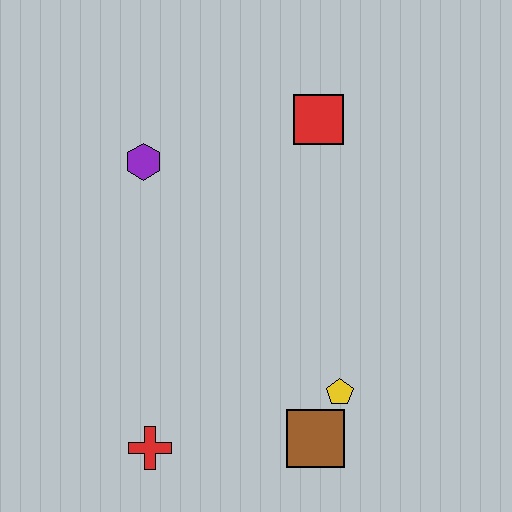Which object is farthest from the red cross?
The red square is farthest from the red cross.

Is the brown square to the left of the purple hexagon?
No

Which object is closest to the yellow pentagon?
The brown square is closest to the yellow pentagon.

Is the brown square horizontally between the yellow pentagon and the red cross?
Yes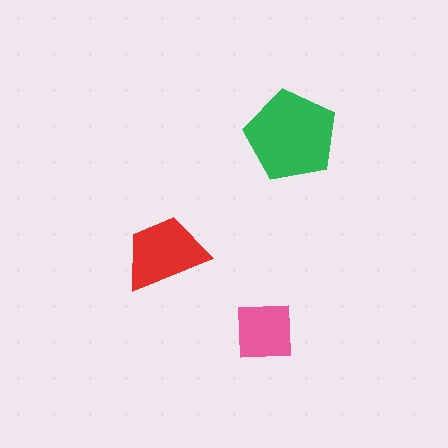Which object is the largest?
The green pentagon.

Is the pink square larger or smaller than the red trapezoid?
Smaller.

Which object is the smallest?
The pink square.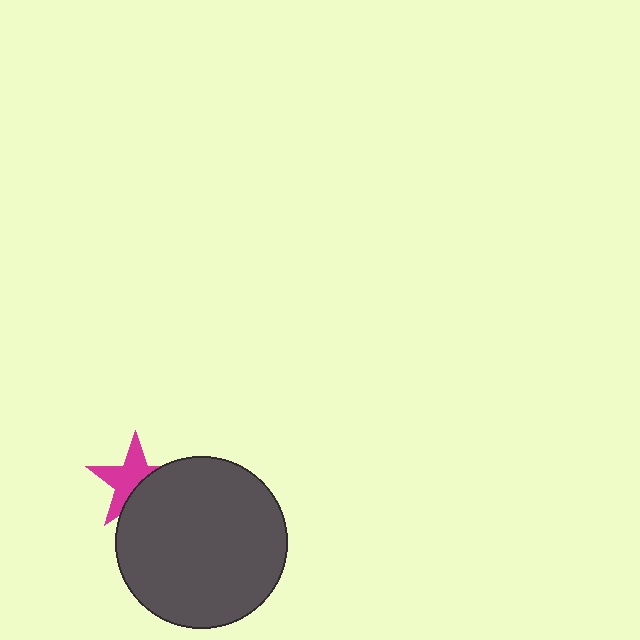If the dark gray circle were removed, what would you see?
You would see the complete magenta star.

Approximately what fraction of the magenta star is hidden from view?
Roughly 42% of the magenta star is hidden behind the dark gray circle.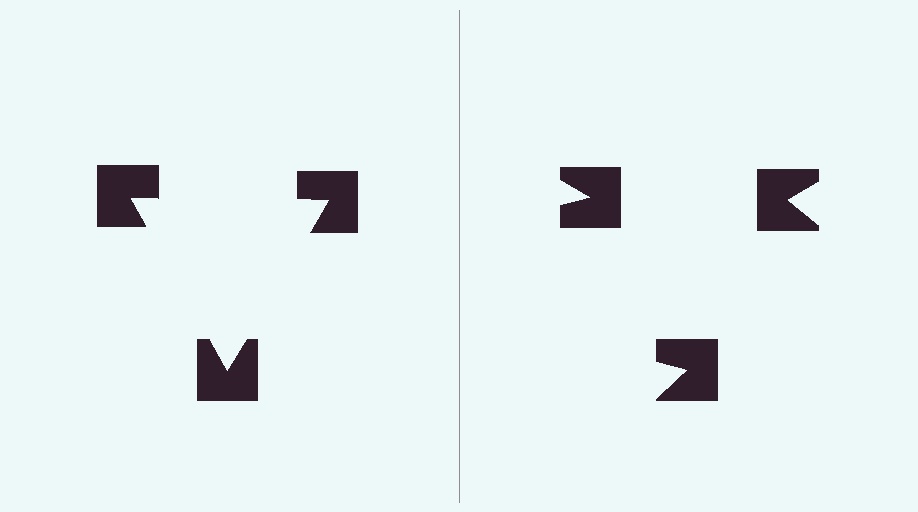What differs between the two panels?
The notched squares are positioned identically on both sides; only the wedge orientations differ. On the left they align to a triangle; on the right they are misaligned.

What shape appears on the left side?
An illusory triangle.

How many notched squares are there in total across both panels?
6 — 3 on each side.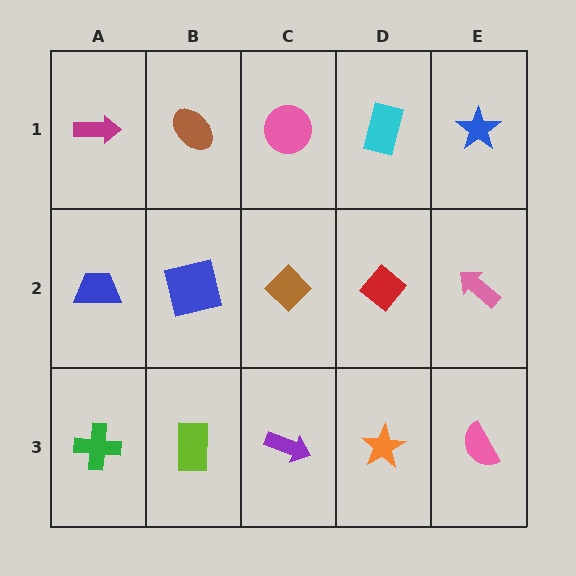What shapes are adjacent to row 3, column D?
A red diamond (row 2, column D), a purple arrow (row 3, column C), a pink semicircle (row 3, column E).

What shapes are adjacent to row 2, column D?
A cyan rectangle (row 1, column D), an orange star (row 3, column D), a brown diamond (row 2, column C), a pink arrow (row 2, column E).